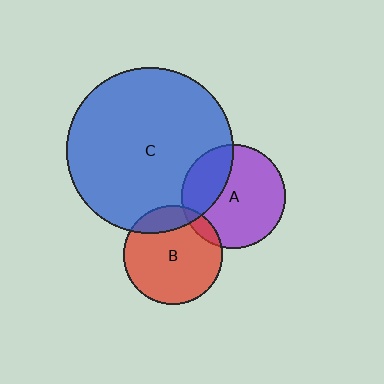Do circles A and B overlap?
Yes.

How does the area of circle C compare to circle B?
Approximately 2.8 times.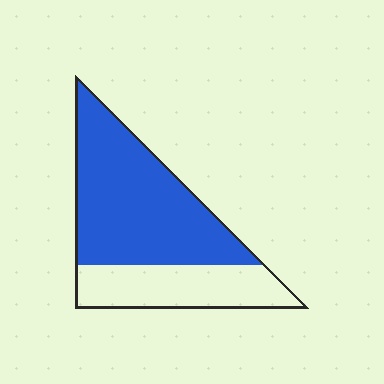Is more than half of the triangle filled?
Yes.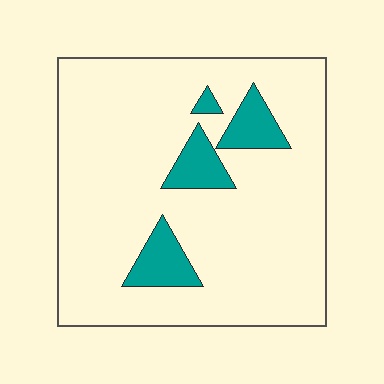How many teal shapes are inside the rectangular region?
4.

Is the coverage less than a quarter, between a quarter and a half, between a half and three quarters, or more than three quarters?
Less than a quarter.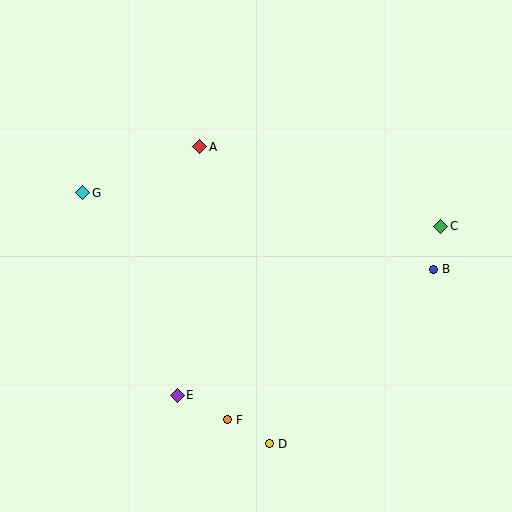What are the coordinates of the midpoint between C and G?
The midpoint between C and G is at (262, 209).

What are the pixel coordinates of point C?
Point C is at (441, 226).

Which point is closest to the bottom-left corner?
Point E is closest to the bottom-left corner.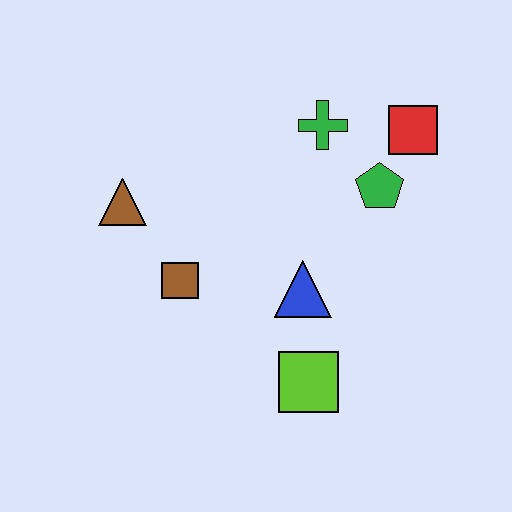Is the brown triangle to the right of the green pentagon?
No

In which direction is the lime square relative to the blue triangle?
The lime square is below the blue triangle.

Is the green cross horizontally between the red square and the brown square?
Yes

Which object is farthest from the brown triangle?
The red square is farthest from the brown triangle.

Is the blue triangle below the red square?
Yes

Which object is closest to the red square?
The green pentagon is closest to the red square.